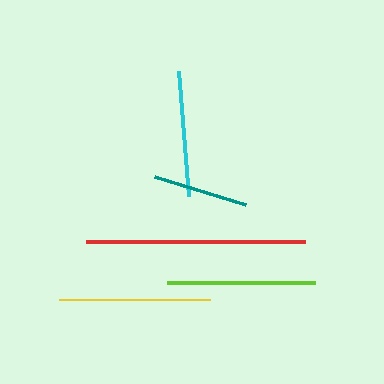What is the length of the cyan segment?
The cyan segment is approximately 126 pixels long.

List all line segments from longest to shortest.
From longest to shortest: red, yellow, lime, cyan, teal.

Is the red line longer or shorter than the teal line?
The red line is longer than the teal line.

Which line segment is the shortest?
The teal line is the shortest at approximately 96 pixels.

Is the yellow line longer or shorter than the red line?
The red line is longer than the yellow line.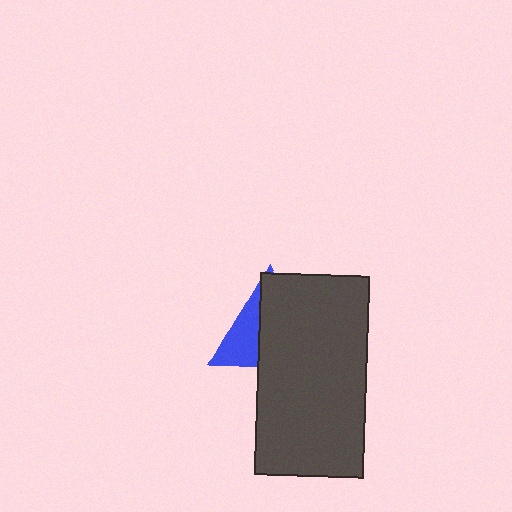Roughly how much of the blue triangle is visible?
A small part of it is visible (roughly 37%).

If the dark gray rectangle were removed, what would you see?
You would see the complete blue triangle.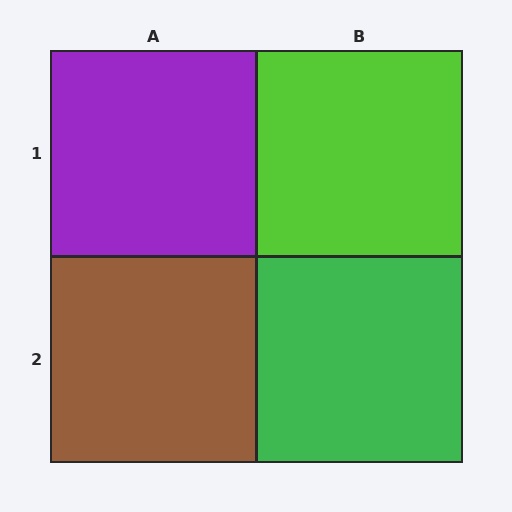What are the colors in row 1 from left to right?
Purple, lime.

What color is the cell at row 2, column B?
Green.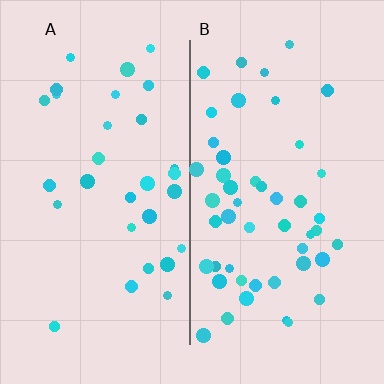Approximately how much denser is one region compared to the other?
Approximately 1.6× — region B over region A.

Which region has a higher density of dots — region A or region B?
B (the right).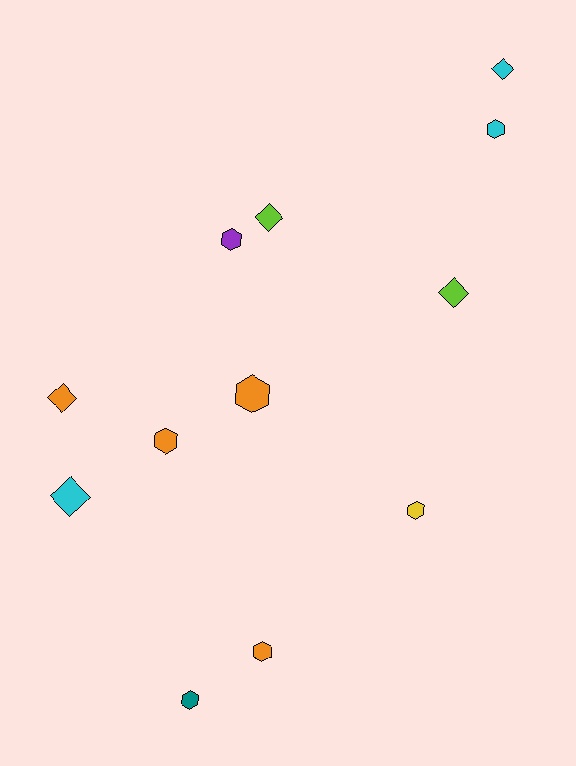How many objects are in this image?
There are 12 objects.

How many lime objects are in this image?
There are 2 lime objects.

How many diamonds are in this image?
There are 5 diamonds.